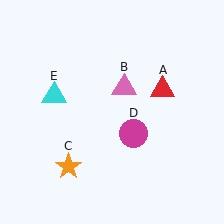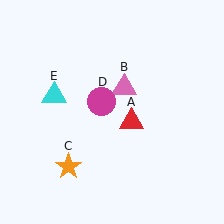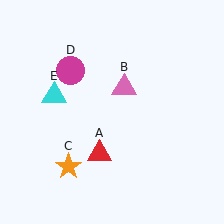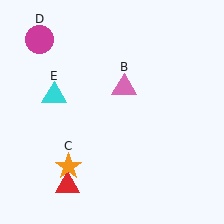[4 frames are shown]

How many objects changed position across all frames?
2 objects changed position: red triangle (object A), magenta circle (object D).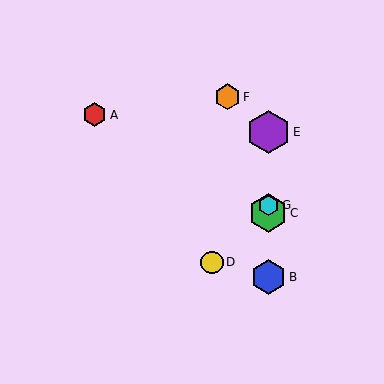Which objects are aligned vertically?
Objects B, C, E, G are aligned vertically.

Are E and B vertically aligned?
Yes, both are at x≈268.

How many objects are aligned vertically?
4 objects (B, C, E, G) are aligned vertically.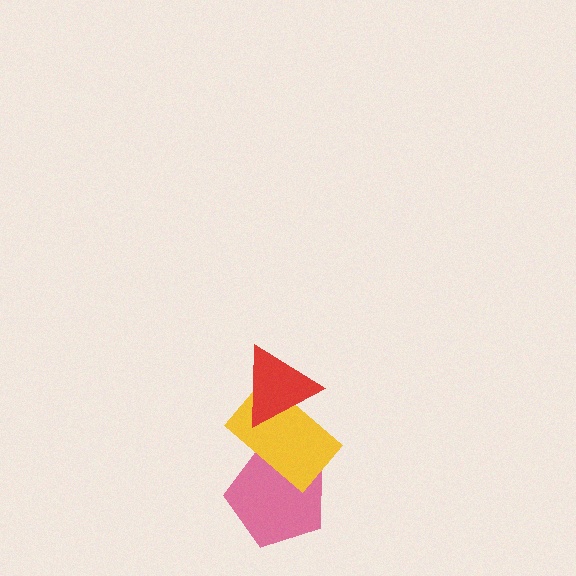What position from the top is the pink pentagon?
The pink pentagon is 3rd from the top.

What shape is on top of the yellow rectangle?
The red triangle is on top of the yellow rectangle.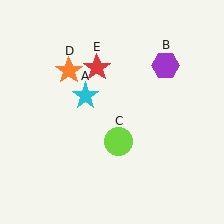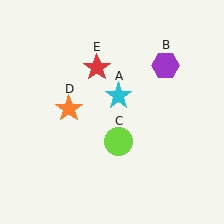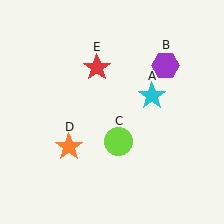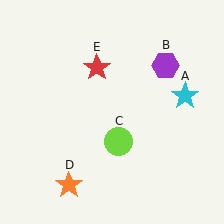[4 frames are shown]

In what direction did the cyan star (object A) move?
The cyan star (object A) moved right.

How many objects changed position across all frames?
2 objects changed position: cyan star (object A), orange star (object D).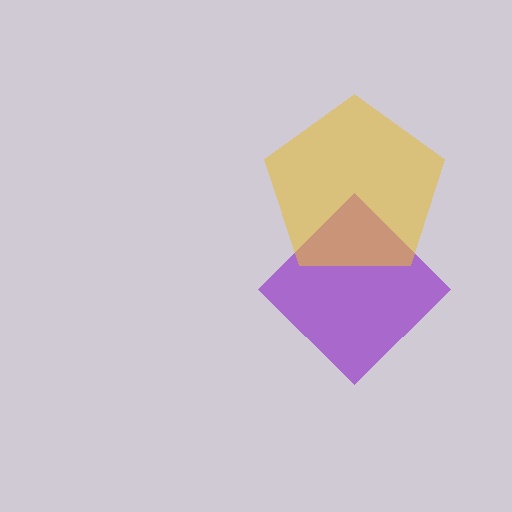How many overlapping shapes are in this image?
There are 2 overlapping shapes in the image.